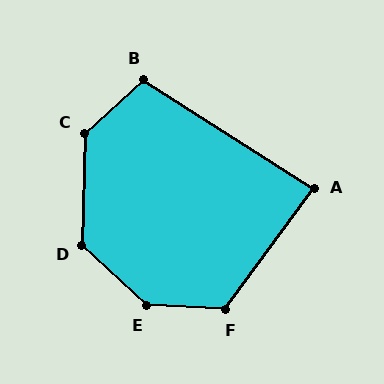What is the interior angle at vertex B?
Approximately 105 degrees (obtuse).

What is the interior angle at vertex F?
Approximately 123 degrees (obtuse).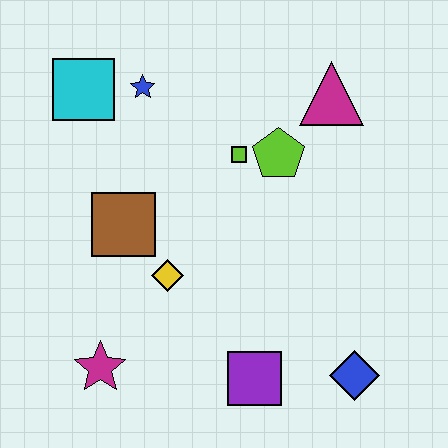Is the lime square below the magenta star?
No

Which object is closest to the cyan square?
The blue star is closest to the cyan square.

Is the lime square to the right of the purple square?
No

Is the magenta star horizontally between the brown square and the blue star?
No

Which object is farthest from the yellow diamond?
The magenta triangle is farthest from the yellow diamond.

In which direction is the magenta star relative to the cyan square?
The magenta star is below the cyan square.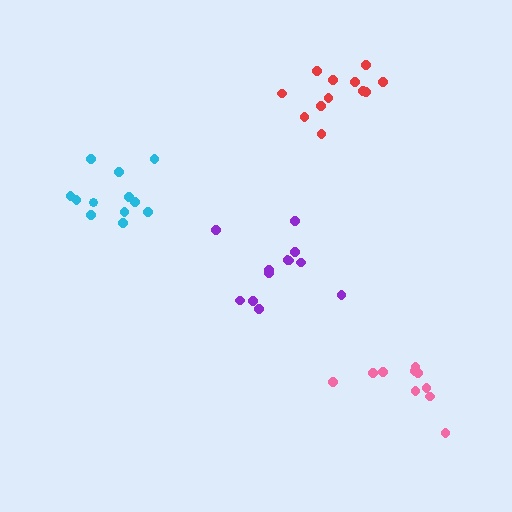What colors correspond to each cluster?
The clusters are colored: pink, red, cyan, purple.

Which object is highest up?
The red cluster is topmost.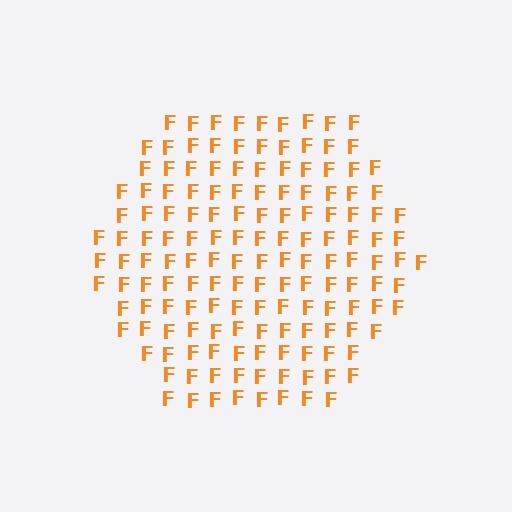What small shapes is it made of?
It is made of small letter F's.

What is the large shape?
The large shape is a hexagon.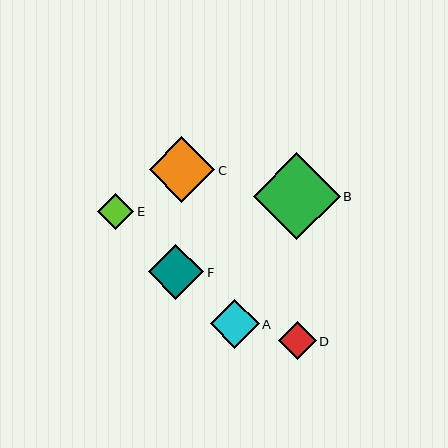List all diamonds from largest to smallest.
From largest to smallest: B, C, F, A, D, E.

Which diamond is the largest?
Diamond B is the largest with a size of approximately 87 pixels.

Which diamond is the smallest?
Diamond E is the smallest with a size of approximately 36 pixels.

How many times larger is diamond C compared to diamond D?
Diamond C is approximately 1.7 times the size of diamond D.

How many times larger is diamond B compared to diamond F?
Diamond B is approximately 1.6 times the size of diamond F.